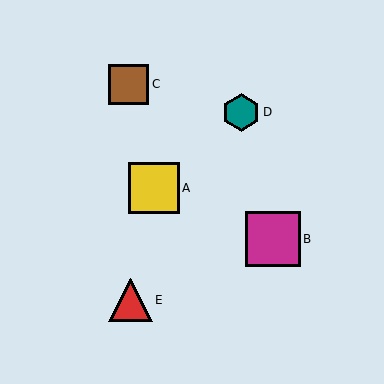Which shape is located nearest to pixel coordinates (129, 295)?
The red triangle (labeled E) at (131, 300) is nearest to that location.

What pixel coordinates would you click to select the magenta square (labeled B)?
Click at (273, 239) to select the magenta square B.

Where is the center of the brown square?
The center of the brown square is at (129, 84).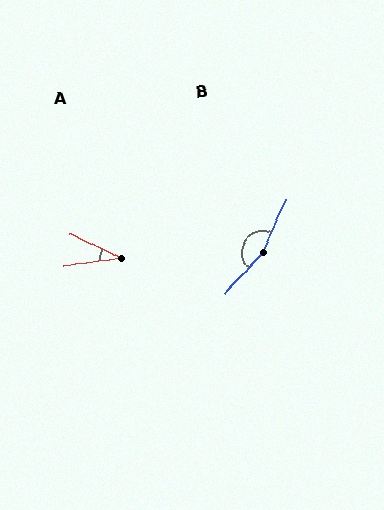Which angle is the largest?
B, at approximately 161 degrees.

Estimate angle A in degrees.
Approximately 33 degrees.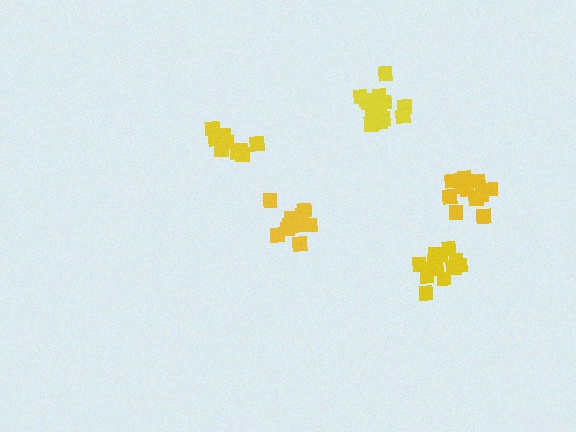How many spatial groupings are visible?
There are 5 spatial groupings.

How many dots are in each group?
Group 1: 10 dots, Group 2: 14 dots, Group 3: 13 dots, Group 4: 14 dots, Group 5: 10 dots (61 total).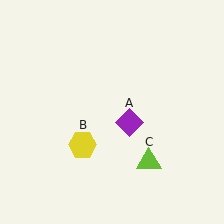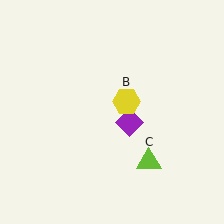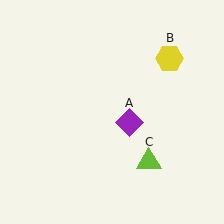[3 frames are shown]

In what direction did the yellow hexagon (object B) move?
The yellow hexagon (object B) moved up and to the right.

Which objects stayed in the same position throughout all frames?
Purple diamond (object A) and lime triangle (object C) remained stationary.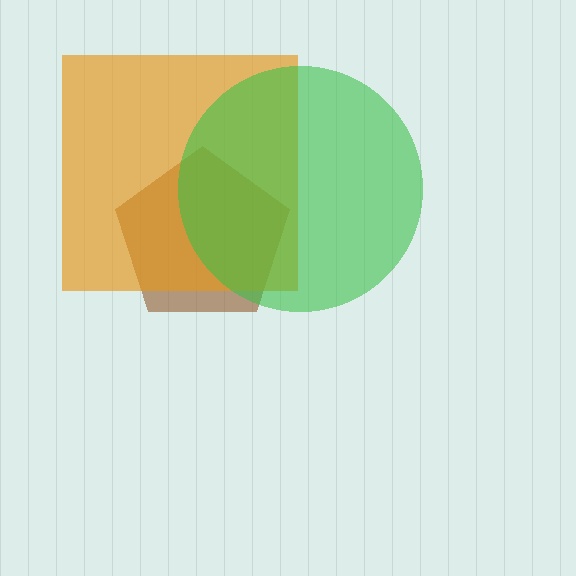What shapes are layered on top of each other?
The layered shapes are: a brown pentagon, an orange square, a green circle.